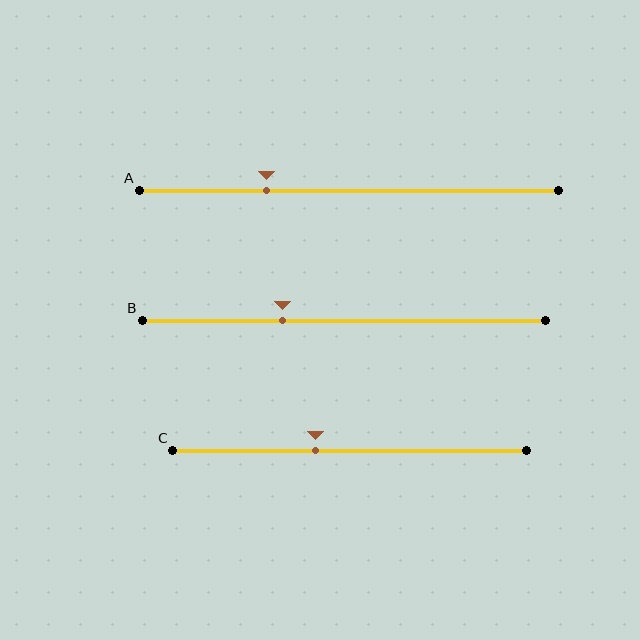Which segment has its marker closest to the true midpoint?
Segment C has its marker closest to the true midpoint.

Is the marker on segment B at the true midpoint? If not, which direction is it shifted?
No, the marker on segment B is shifted to the left by about 15% of the segment length.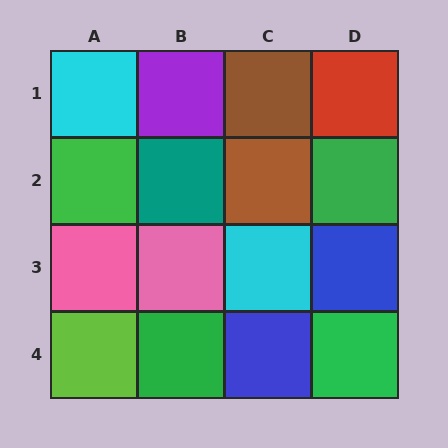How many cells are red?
1 cell is red.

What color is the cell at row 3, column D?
Blue.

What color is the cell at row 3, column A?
Pink.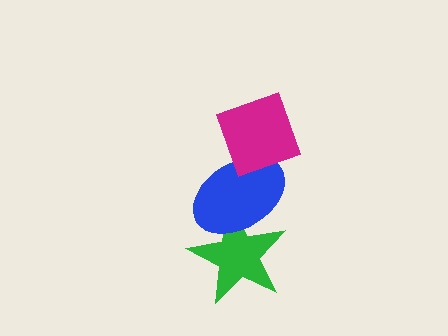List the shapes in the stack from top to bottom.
From top to bottom: the magenta diamond, the blue ellipse, the green star.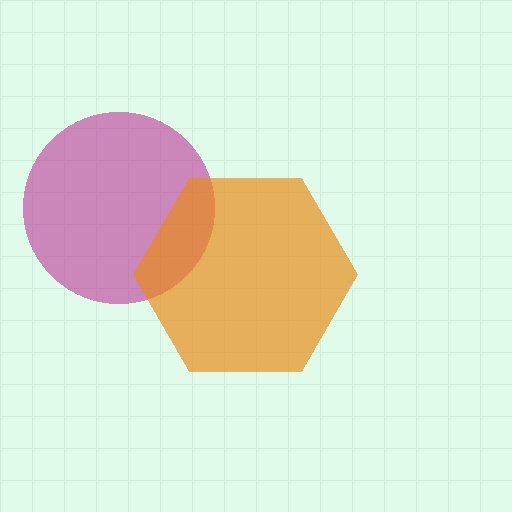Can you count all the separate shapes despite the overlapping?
Yes, there are 2 separate shapes.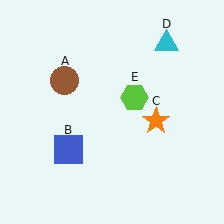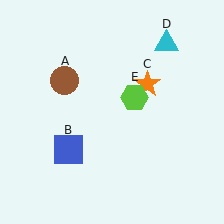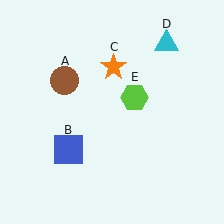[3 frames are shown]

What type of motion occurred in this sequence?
The orange star (object C) rotated counterclockwise around the center of the scene.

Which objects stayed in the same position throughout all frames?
Brown circle (object A) and blue square (object B) and cyan triangle (object D) and lime hexagon (object E) remained stationary.